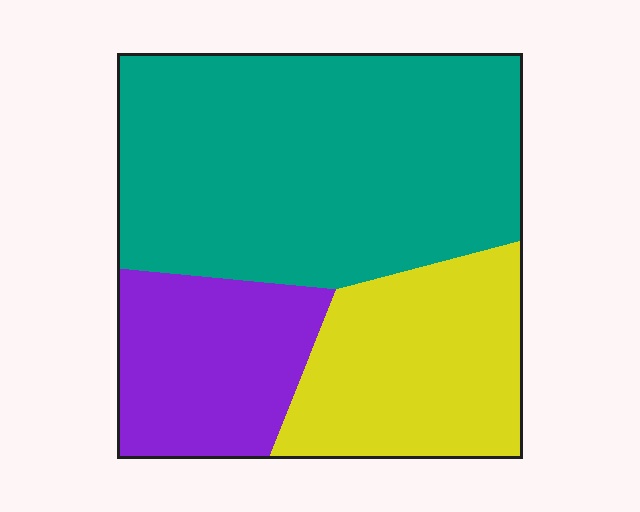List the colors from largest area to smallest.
From largest to smallest: teal, yellow, purple.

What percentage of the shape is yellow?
Yellow covers around 25% of the shape.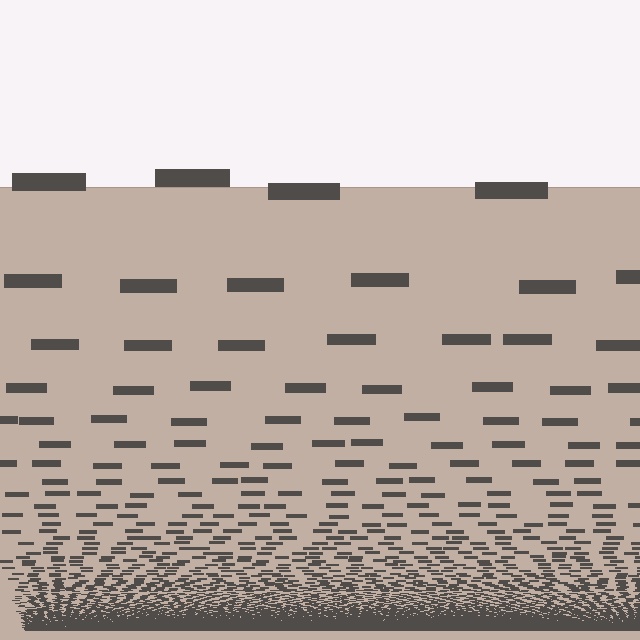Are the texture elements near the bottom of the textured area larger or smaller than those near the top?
Smaller. The gradient is inverted — elements near the bottom are smaller and denser.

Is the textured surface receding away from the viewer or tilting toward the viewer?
The surface appears to tilt toward the viewer. Texture elements get larger and sparser toward the top.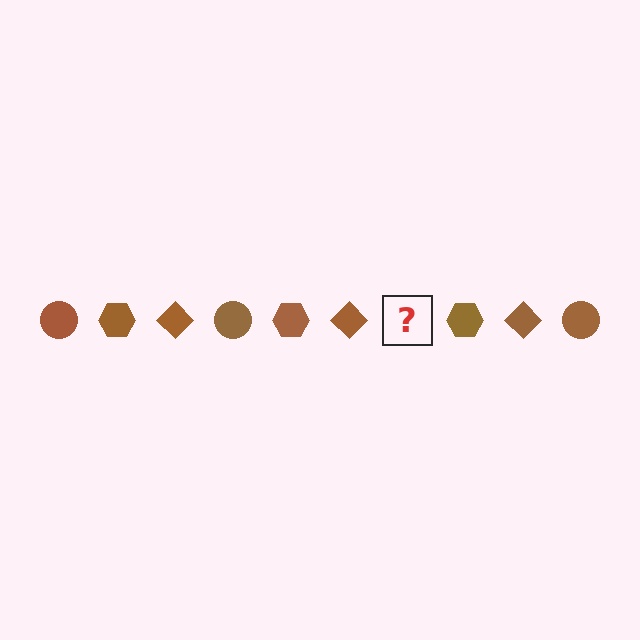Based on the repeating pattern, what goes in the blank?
The blank should be a brown circle.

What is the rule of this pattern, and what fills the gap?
The rule is that the pattern cycles through circle, hexagon, diamond shapes in brown. The gap should be filled with a brown circle.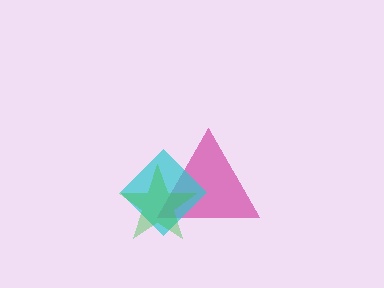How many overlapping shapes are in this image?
There are 3 overlapping shapes in the image.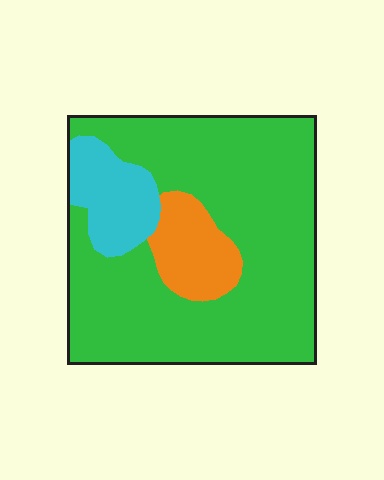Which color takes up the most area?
Green, at roughly 75%.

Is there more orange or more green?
Green.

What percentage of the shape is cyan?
Cyan covers around 15% of the shape.